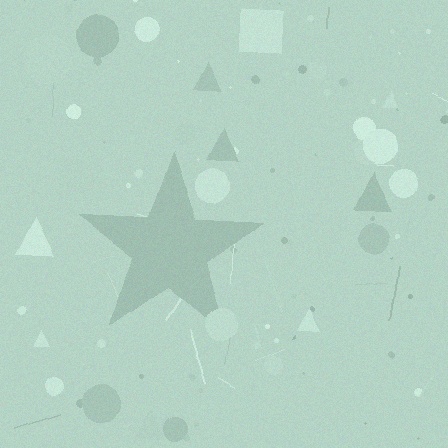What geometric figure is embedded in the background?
A star is embedded in the background.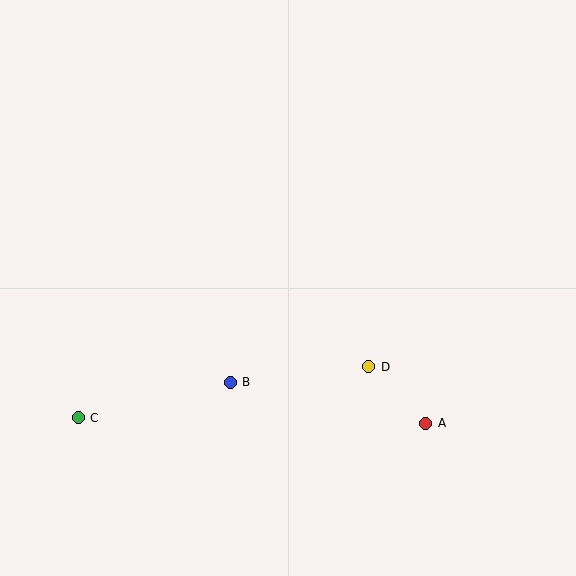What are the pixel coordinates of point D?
Point D is at (369, 367).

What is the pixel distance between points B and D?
The distance between B and D is 140 pixels.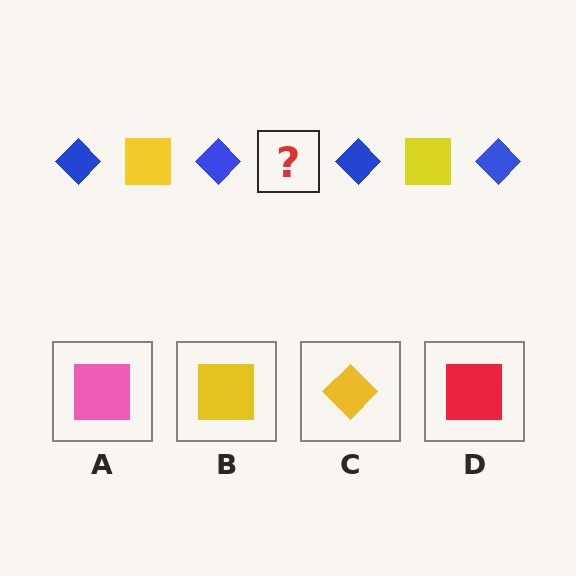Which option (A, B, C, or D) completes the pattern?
B.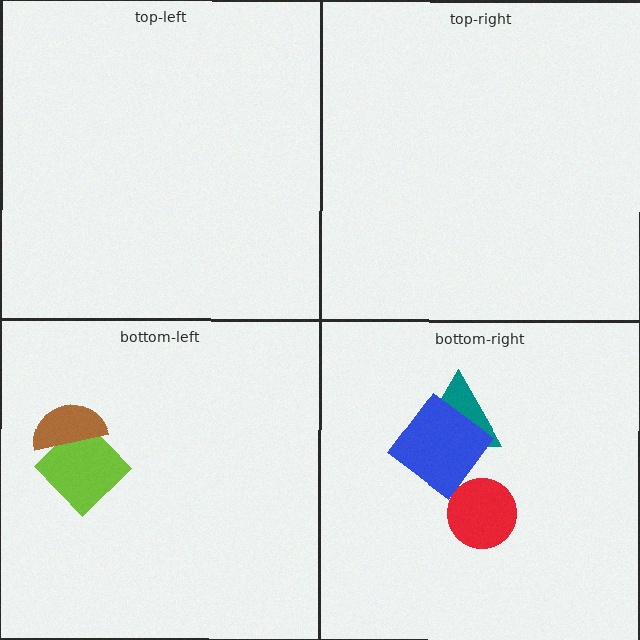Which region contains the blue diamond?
The bottom-right region.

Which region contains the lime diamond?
The bottom-left region.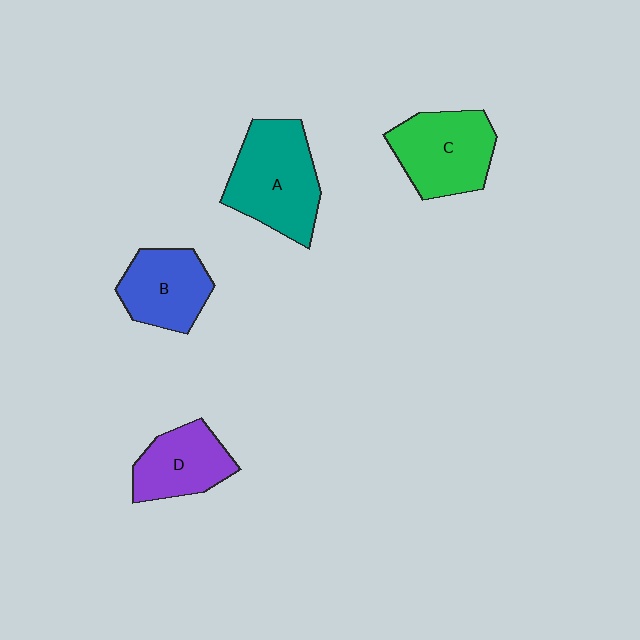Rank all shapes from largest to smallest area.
From largest to smallest: A (teal), C (green), B (blue), D (purple).